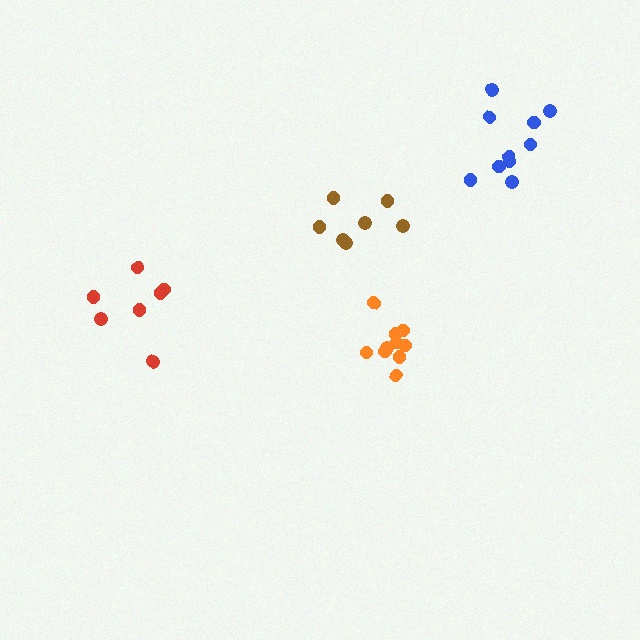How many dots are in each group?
Group 1: 7 dots, Group 2: 10 dots, Group 3: 10 dots, Group 4: 7 dots (34 total).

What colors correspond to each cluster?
The clusters are colored: red, orange, blue, brown.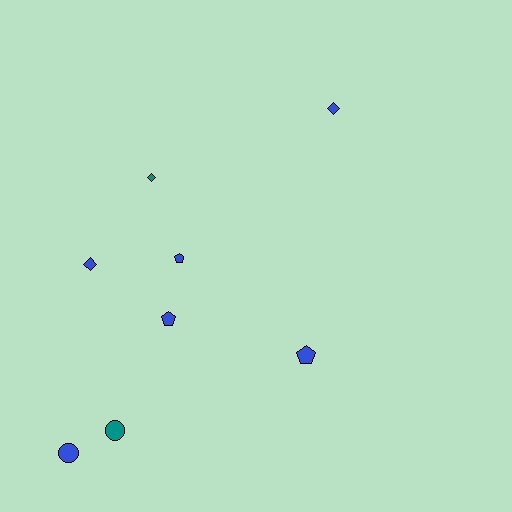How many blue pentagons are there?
There are 3 blue pentagons.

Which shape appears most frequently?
Pentagon, with 3 objects.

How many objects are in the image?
There are 8 objects.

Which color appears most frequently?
Blue, with 6 objects.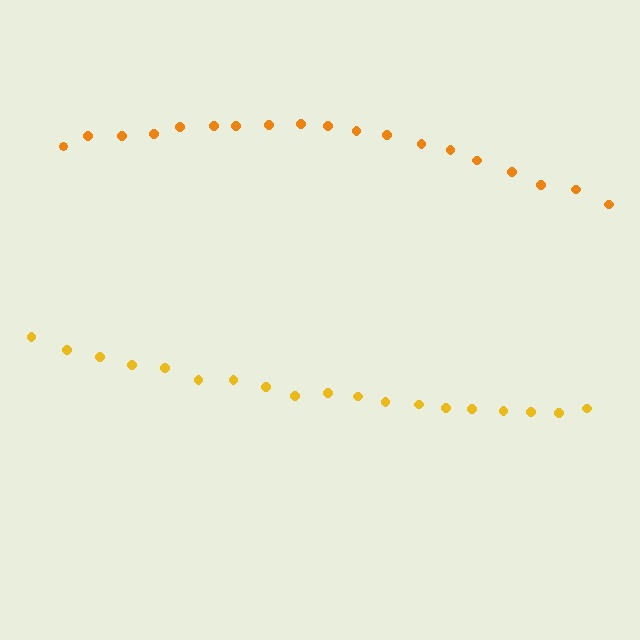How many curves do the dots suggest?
There are 2 distinct paths.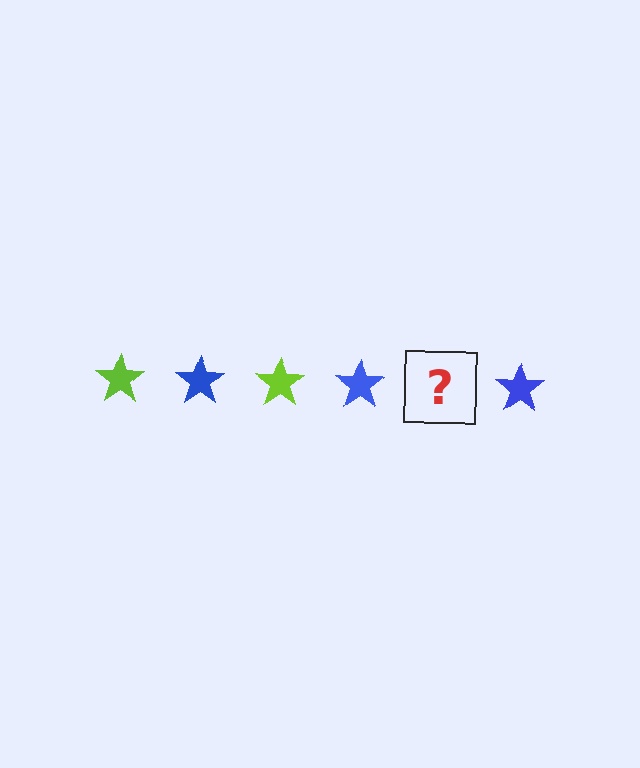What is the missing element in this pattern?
The missing element is a lime star.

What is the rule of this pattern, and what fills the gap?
The rule is that the pattern cycles through lime, blue stars. The gap should be filled with a lime star.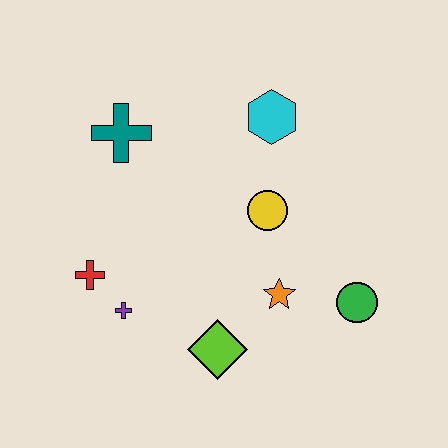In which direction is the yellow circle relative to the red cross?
The yellow circle is to the right of the red cross.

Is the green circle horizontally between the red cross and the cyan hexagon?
No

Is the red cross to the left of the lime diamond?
Yes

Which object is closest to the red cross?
The purple cross is closest to the red cross.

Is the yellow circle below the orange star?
No